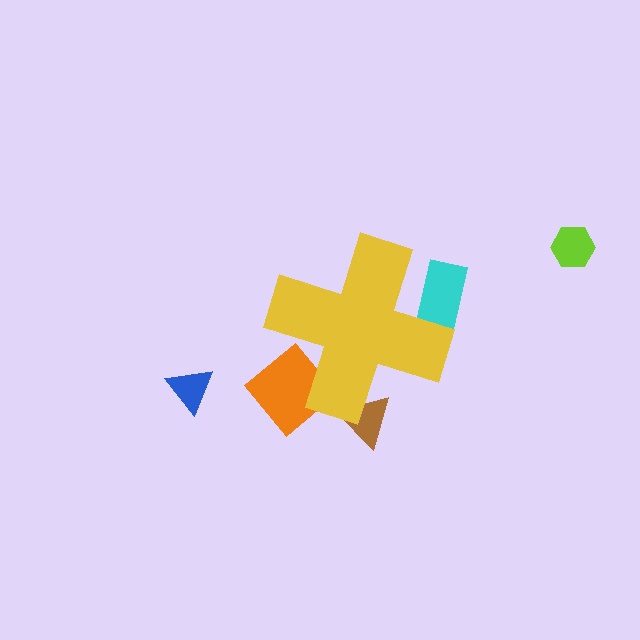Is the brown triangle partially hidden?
Yes, the brown triangle is partially hidden behind the yellow cross.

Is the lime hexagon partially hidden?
No, the lime hexagon is fully visible.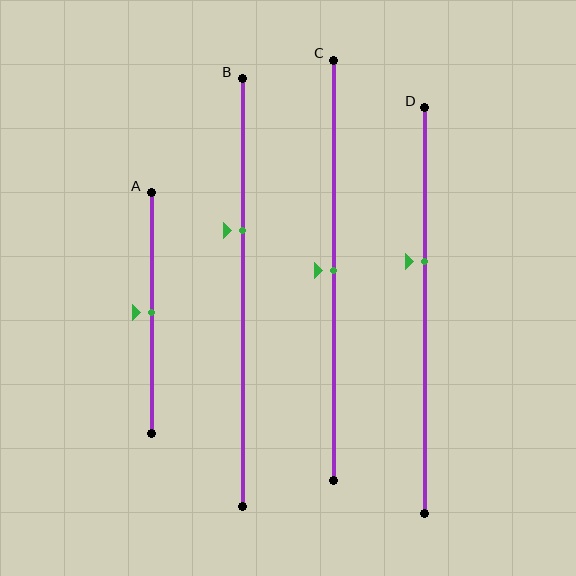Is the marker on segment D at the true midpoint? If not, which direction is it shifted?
No, the marker on segment D is shifted upward by about 12% of the segment length.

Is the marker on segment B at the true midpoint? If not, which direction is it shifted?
No, the marker on segment B is shifted upward by about 15% of the segment length.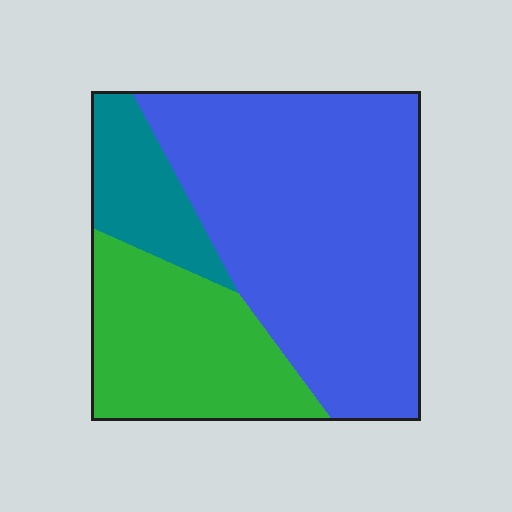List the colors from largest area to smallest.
From largest to smallest: blue, green, teal.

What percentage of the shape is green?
Green covers around 25% of the shape.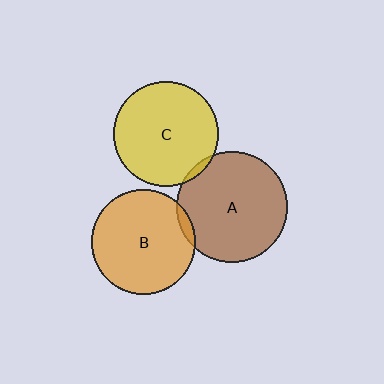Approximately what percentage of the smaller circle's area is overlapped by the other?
Approximately 5%.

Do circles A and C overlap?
Yes.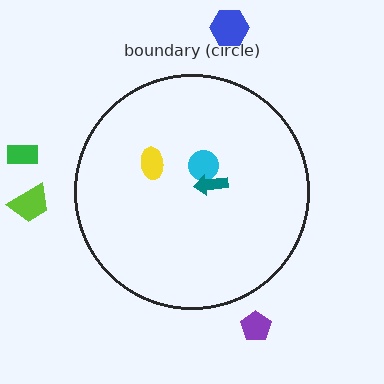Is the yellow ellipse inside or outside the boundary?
Inside.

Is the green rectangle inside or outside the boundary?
Outside.